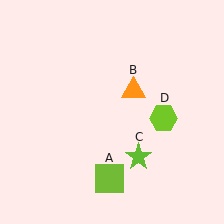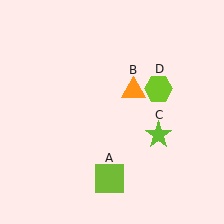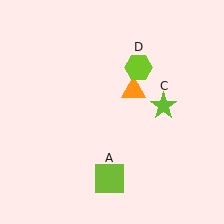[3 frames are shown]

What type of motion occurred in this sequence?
The lime star (object C), lime hexagon (object D) rotated counterclockwise around the center of the scene.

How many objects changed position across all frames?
2 objects changed position: lime star (object C), lime hexagon (object D).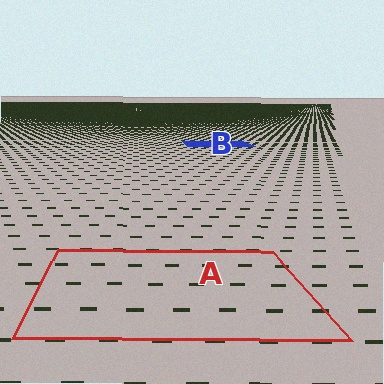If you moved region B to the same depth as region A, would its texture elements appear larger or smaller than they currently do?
They would appear larger. At a closer depth, the same texture elements are projected at a bigger on-screen size.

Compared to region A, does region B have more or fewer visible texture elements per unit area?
Region B has more texture elements per unit area — they are packed more densely because it is farther away.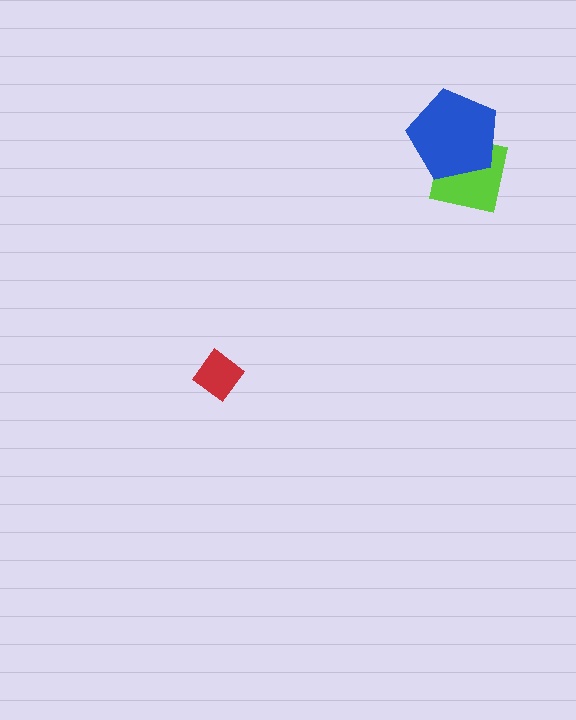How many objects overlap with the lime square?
1 object overlaps with the lime square.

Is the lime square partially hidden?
Yes, it is partially covered by another shape.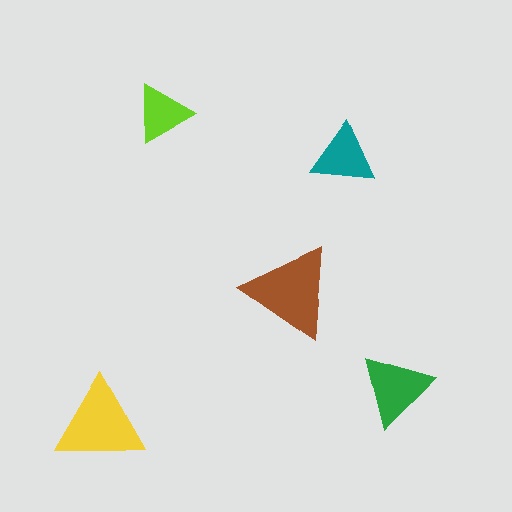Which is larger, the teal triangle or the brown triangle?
The brown one.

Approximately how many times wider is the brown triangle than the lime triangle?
About 1.5 times wider.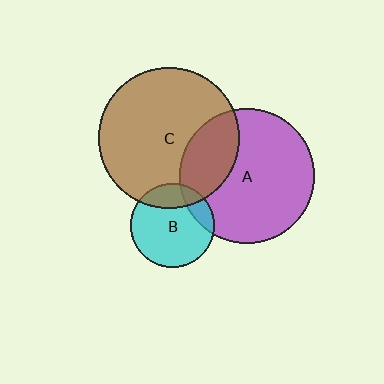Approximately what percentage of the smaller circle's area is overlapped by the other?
Approximately 20%.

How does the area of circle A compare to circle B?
Approximately 2.6 times.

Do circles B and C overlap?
Yes.